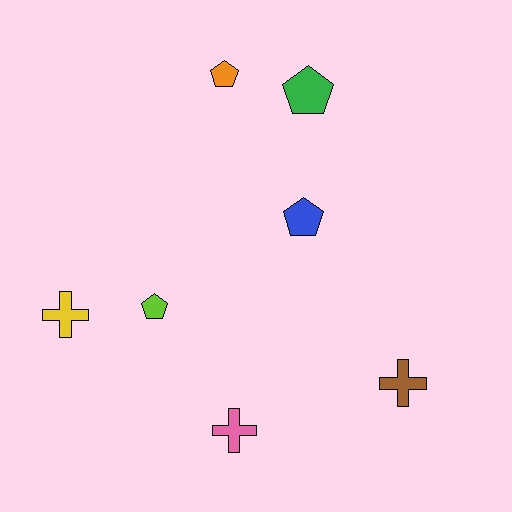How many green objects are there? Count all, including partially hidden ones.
There is 1 green object.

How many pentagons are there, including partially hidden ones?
There are 4 pentagons.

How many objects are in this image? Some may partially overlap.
There are 7 objects.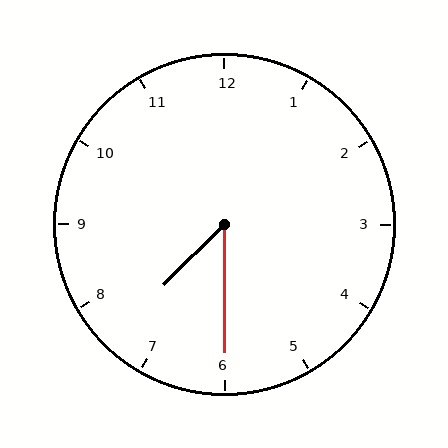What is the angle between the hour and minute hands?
Approximately 45 degrees.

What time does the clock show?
7:30.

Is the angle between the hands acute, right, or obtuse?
It is acute.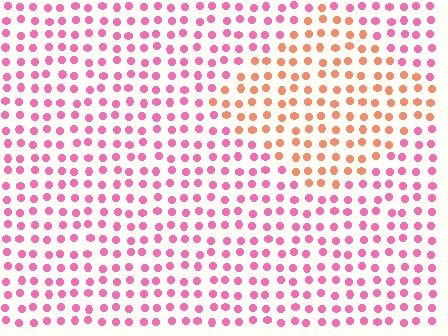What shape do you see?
I see a diamond.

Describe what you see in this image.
The image is filled with small pink elements in a uniform arrangement. A diamond-shaped region is visible where the elements are tinted to a slightly different hue, forming a subtle color boundary.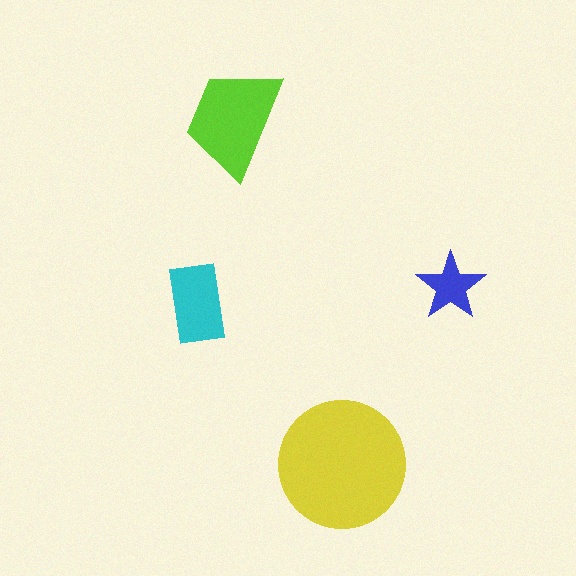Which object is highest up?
The lime trapezoid is topmost.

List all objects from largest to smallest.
The yellow circle, the lime trapezoid, the cyan rectangle, the blue star.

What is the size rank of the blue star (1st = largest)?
4th.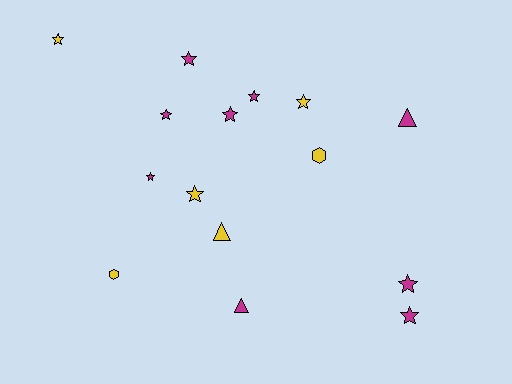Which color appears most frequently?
Magenta, with 9 objects.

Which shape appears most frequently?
Star, with 10 objects.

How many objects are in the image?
There are 15 objects.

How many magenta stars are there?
There are 7 magenta stars.